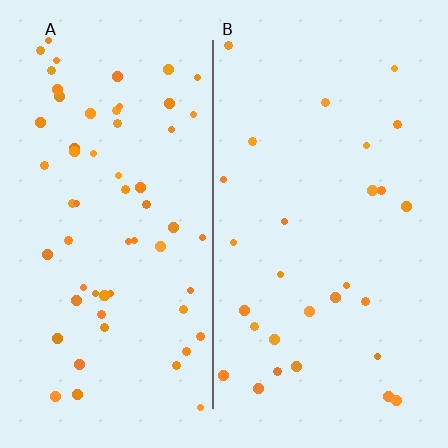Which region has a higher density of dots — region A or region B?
A (the left).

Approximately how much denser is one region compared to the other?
Approximately 2.2× — region A over region B.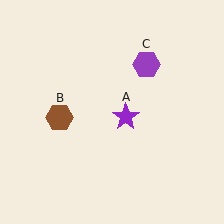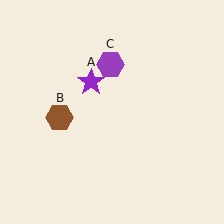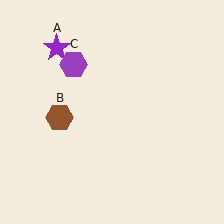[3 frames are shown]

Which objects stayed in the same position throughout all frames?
Brown hexagon (object B) remained stationary.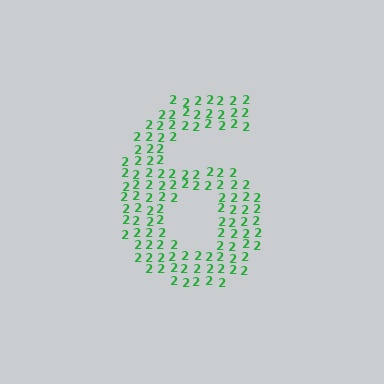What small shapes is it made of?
It is made of small digit 2's.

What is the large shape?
The large shape is the digit 6.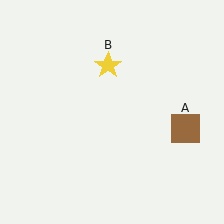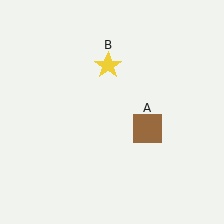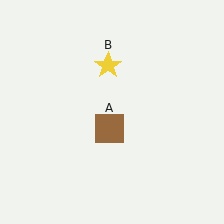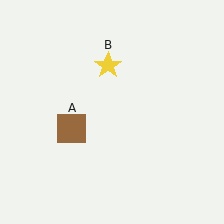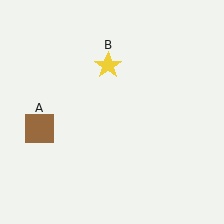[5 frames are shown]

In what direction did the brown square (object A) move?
The brown square (object A) moved left.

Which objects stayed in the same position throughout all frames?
Yellow star (object B) remained stationary.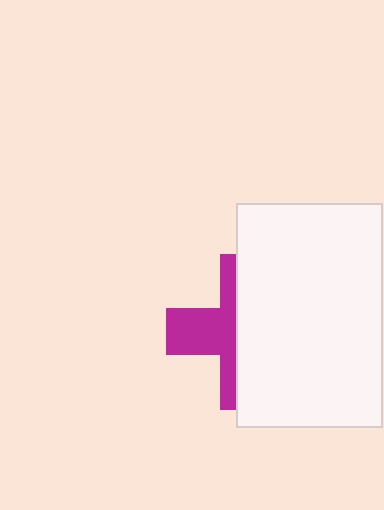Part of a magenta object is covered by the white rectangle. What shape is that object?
It is a cross.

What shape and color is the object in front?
The object in front is a white rectangle.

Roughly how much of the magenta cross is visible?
A small part of it is visible (roughly 40%).